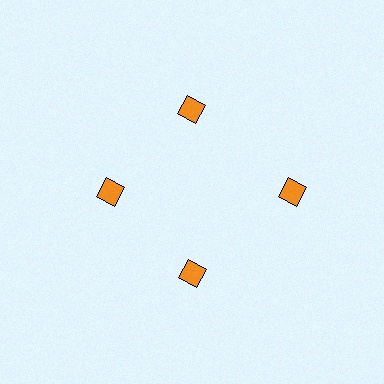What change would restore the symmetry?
The symmetry would be restored by moving it inward, back onto the ring so that all 4 diamonds sit at equal angles and equal distance from the center.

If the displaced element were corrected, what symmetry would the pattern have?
It would have 4-fold rotational symmetry — the pattern would map onto itself every 90 degrees.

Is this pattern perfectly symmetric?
No. The 4 orange diamonds are arranged in a ring, but one element near the 3 o'clock position is pushed outward from the center, breaking the 4-fold rotational symmetry.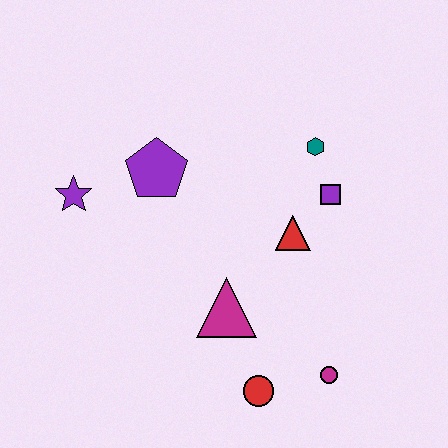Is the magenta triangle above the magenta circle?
Yes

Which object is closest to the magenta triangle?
The red circle is closest to the magenta triangle.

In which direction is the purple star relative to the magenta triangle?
The purple star is to the left of the magenta triangle.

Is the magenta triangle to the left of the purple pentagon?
No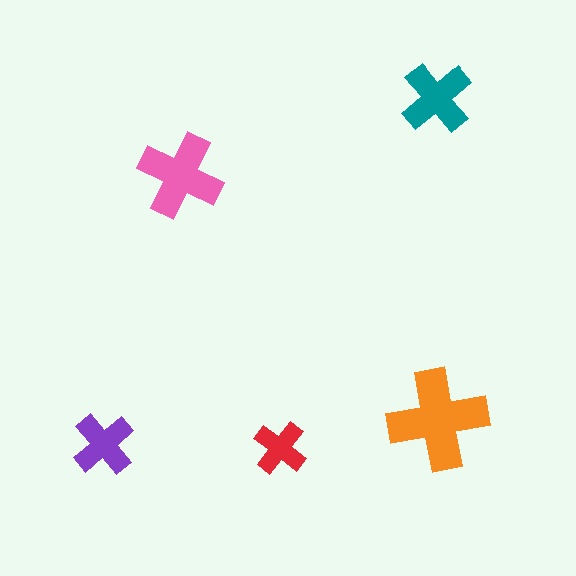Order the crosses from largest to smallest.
the orange one, the pink one, the teal one, the purple one, the red one.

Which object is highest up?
The teal cross is topmost.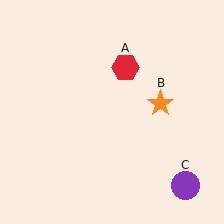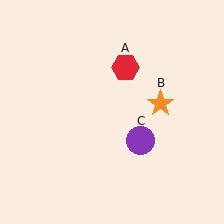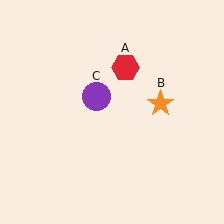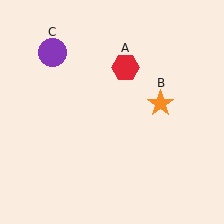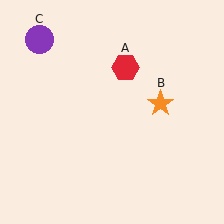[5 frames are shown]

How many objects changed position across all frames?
1 object changed position: purple circle (object C).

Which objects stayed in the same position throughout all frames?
Red hexagon (object A) and orange star (object B) remained stationary.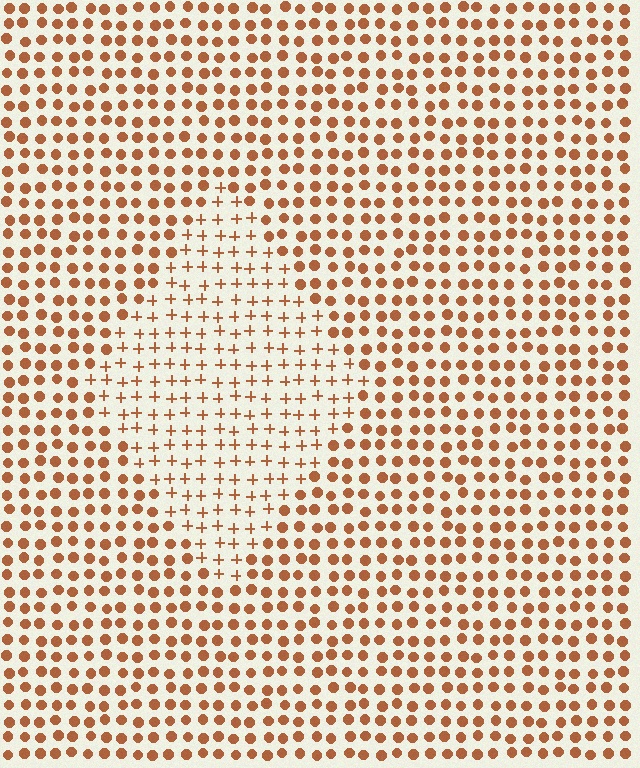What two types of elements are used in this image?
The image uses plus signs inside the diamond region and circles outside it.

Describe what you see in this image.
The image is filled with small brown elements arranged in a uniform grid. A diamond-shaped region contains plus signs, while the surrounding area contains circles. The boundary is defined purely by the change in element shape.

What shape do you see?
I see a diamond.